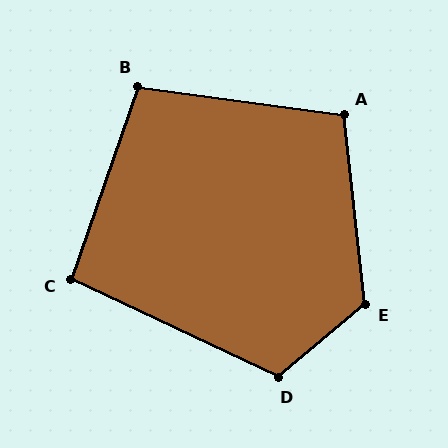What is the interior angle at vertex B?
Approximately 101 degrees (obtuse).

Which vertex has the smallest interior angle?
C, at approximately 96 degrees.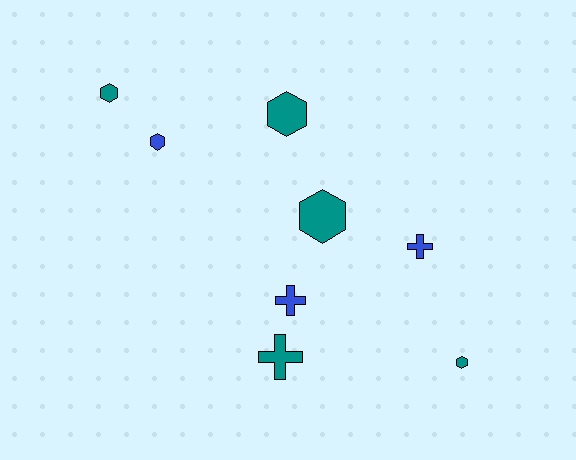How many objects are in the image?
There are 8 objects.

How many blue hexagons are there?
There is 1 blue hexagon.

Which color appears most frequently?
Teal, with 5 objects.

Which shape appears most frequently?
Hexagon, with 5 objects.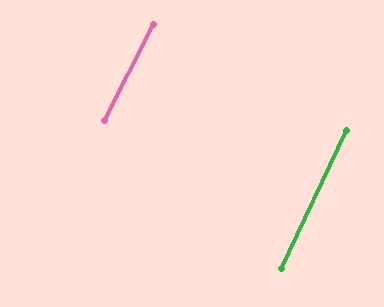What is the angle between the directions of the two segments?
Approximately 2 degrees.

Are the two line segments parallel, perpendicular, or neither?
Parallel — their directions differ by only 1.8°.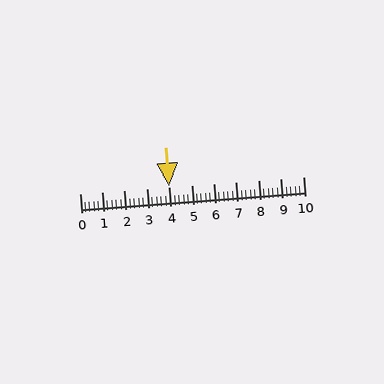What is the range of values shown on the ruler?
The ruler shows values from 0 to 10.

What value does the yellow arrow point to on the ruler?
The yellow arrow points to approximately 4.0.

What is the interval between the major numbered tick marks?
The major tick marks are spaced 1 units apart.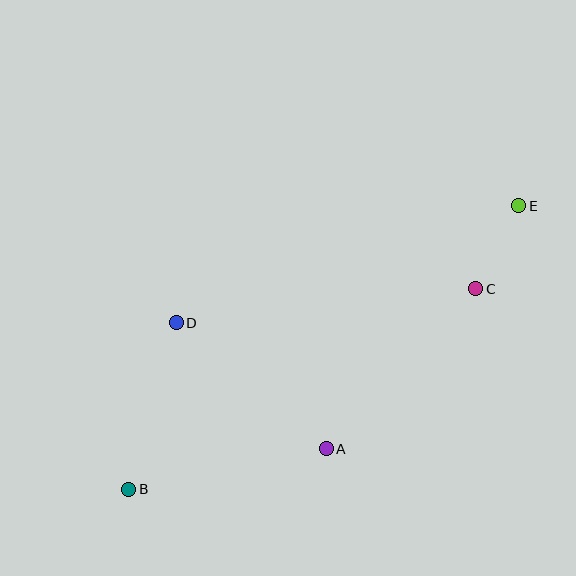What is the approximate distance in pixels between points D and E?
The distance between D and E is approximately 362 pixels.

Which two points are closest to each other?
Points C and E are closest to each other.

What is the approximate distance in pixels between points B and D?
The distance between B and D is approximately 173 pixels.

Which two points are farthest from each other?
Points B and E are farthest from each other.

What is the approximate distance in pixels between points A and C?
The distance between A and C is approximately 219 pixels.